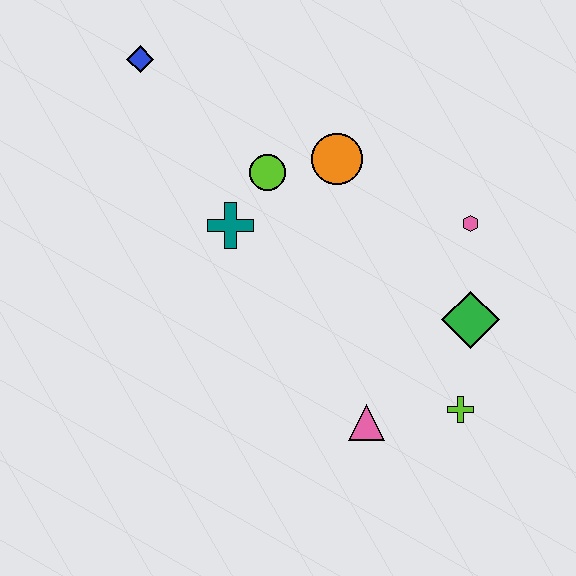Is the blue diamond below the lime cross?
No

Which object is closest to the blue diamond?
The lime circle is closest to the blue diamond.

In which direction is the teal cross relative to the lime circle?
The teal cross is below the lime circle.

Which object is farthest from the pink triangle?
The blue diamond is farthest from the pink triangle.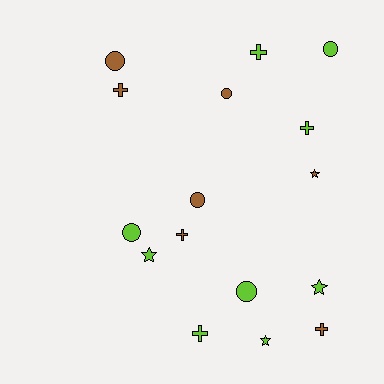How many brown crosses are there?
There are 3 brown crosses.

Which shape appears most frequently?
Circle, with 6 objects.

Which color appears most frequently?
Lime, with 9 objects.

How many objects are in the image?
There are 16 objects.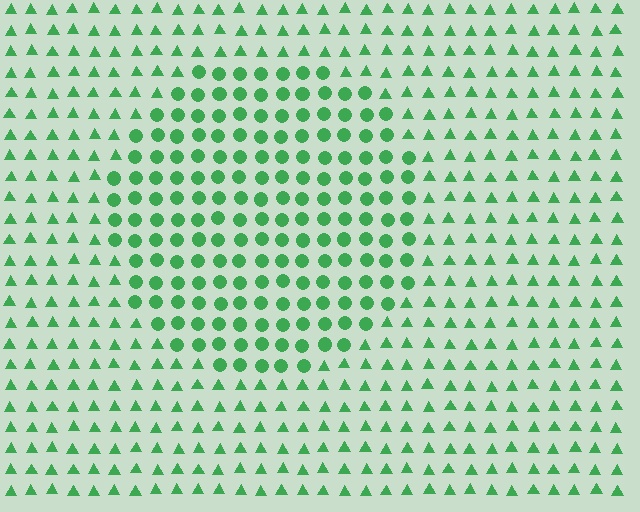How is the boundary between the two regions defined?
The boundary is defined by a change in element shape: circles inside vs. triangles outside. All elements share the same color and spacing.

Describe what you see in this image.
The image is filled with small green elements arranged in a uniform grid. A circle-shaped region contains circles, while the surrounding area contains triangles. The boundary is defined purely by the change in element shape.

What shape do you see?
I see a circle.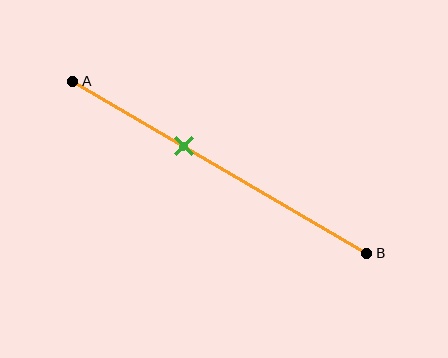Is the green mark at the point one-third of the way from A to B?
No, the mark is at about 40% from A, not at the 33% one-third point.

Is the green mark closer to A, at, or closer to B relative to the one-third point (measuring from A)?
The green mark is closer to point B than the one-third point of segment AB.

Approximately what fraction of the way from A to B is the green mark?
The green mark is approximately 40% of the way from A to B.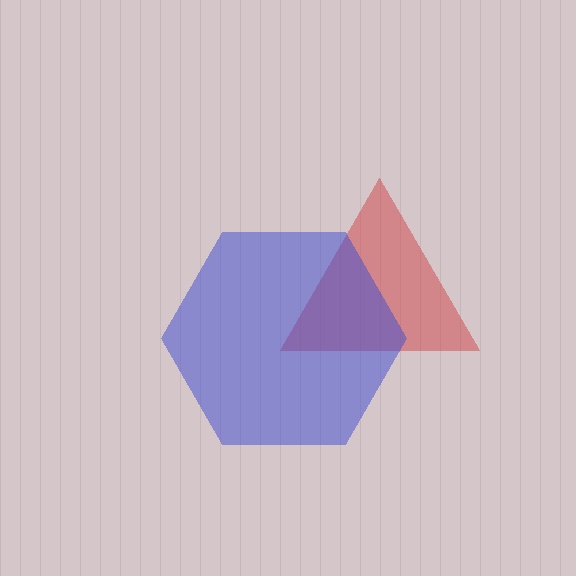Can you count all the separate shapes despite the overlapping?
Yes, there are 2 separate shapes.